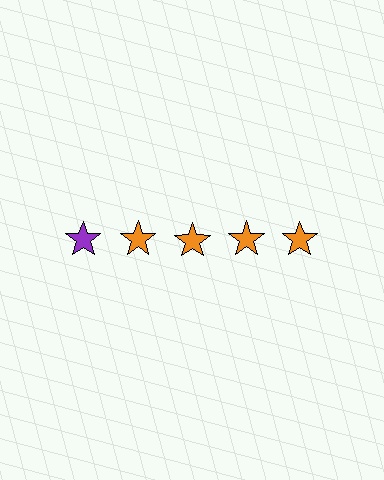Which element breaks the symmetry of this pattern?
The purple star in the top row, leftmost column breaks the symmetry. All other shapes are orange stars.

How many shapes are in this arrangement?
There are 5 shapes arranged in a grid pattern.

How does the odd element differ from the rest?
It has a different color: purple instead of orange.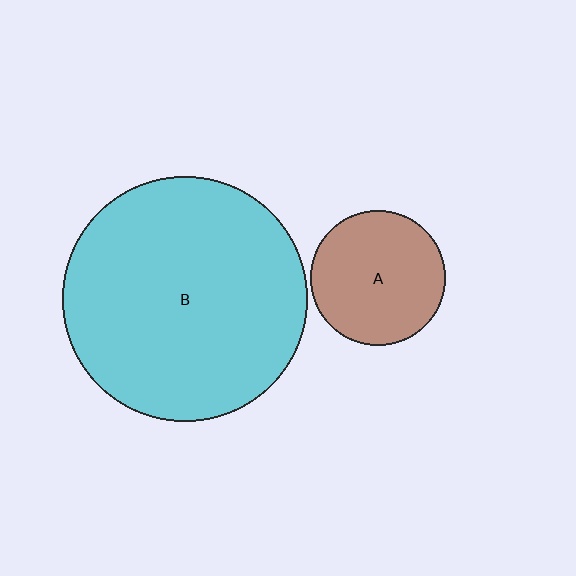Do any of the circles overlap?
No, none of the circles overlap.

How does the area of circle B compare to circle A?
Approximately 3.3 times.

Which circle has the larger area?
Circle B (cyan).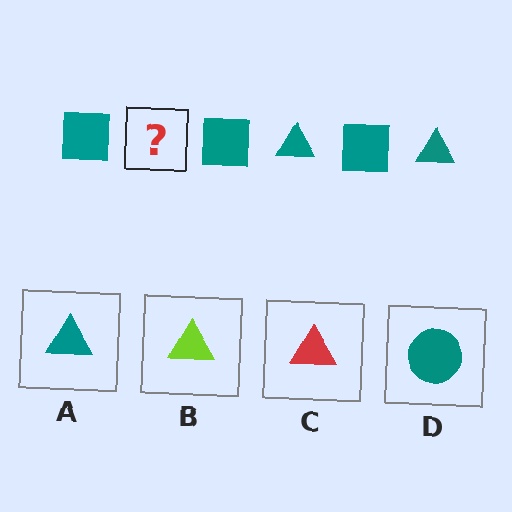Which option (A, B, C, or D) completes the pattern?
A.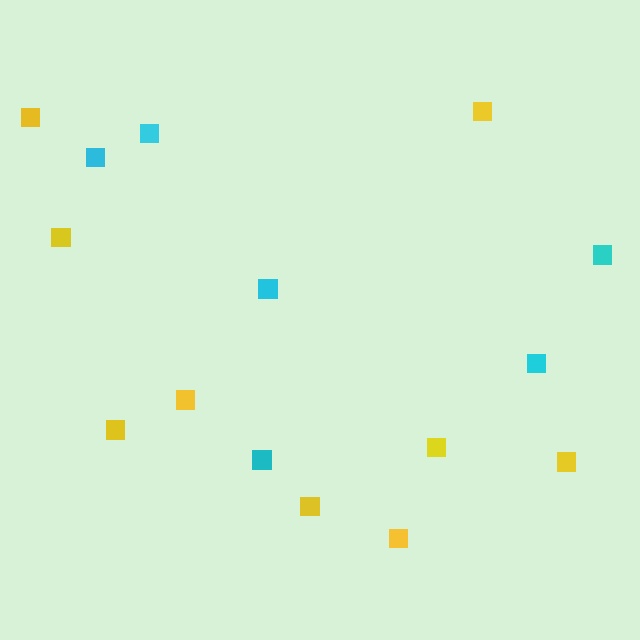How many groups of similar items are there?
There are 2 groups: one group of yellow squares (9) and one group of cyan squares (6).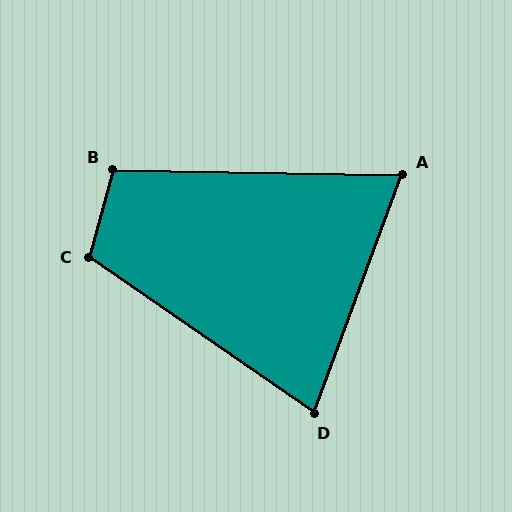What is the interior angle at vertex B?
Approximately 104 degrees (obtuse).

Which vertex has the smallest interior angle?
A, at approximately 71 degrees.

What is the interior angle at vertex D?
Approximately 76 degrees (acute).